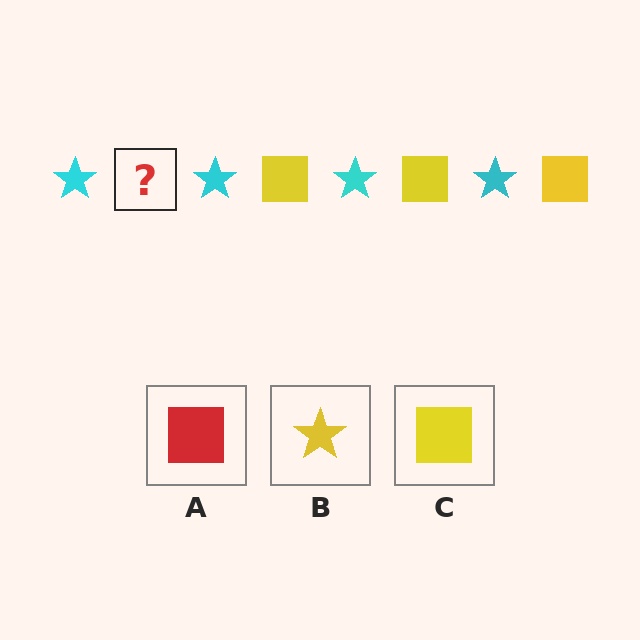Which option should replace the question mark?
Option C.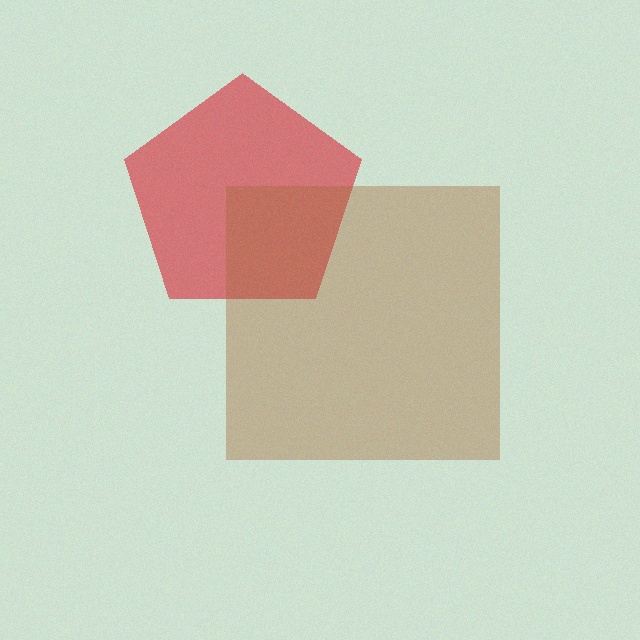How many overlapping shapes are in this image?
There are 2 overlapping shapes in the image.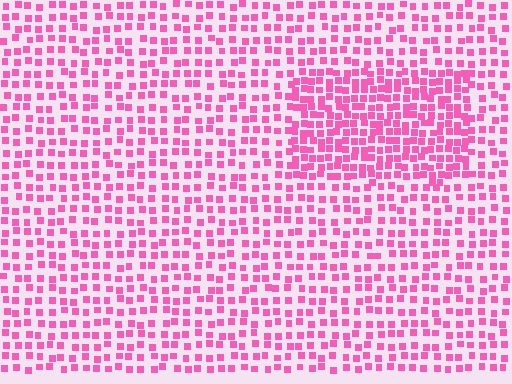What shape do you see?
I see a rectangle.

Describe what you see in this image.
The image contains small pink elements arranged at two different densities. A rectangle-shaped region is visible where the elements are more densely packed than the surrounding area.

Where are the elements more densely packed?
The elements are more densely packed inside the rectangle boundary.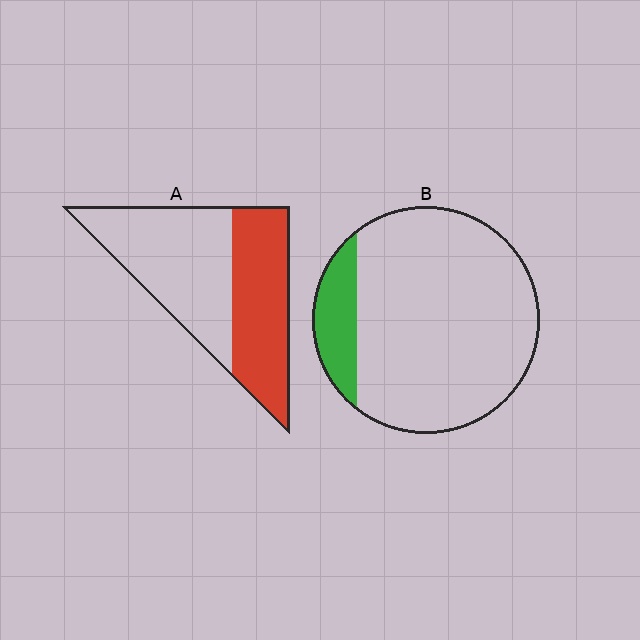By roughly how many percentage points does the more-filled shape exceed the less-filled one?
By roughly 30 percentage points (A over B).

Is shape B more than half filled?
No.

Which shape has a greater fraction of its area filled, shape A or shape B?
Shape A.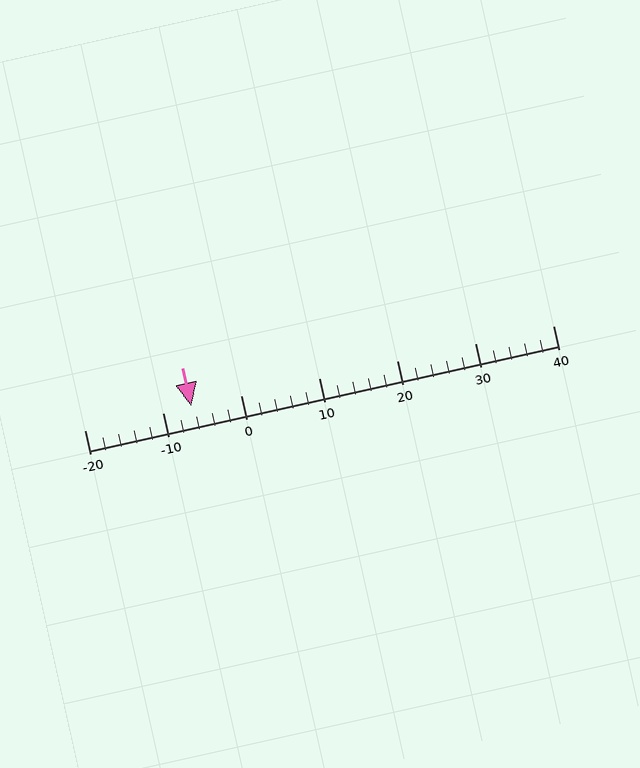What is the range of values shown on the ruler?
The ruler shows values from -20 to 40.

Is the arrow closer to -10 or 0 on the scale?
The arrow is closer to -10.